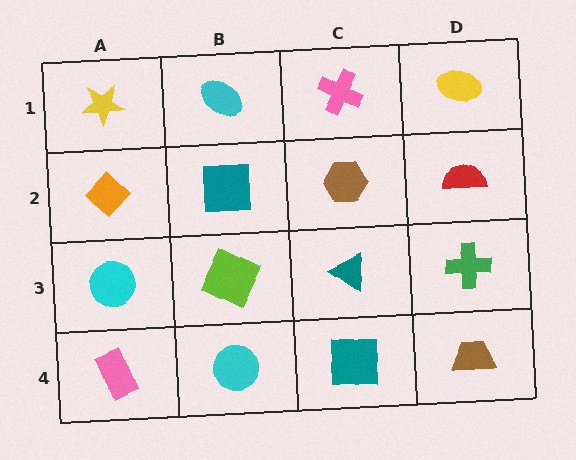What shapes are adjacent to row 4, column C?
A teal triangle (row 3, column C), a cyan circle (row 4, column B), a brown trapezoid (row 4, column D).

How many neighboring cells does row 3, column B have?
4.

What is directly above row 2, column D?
A yellow ellipse.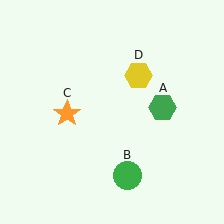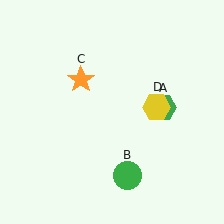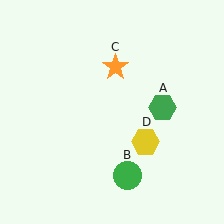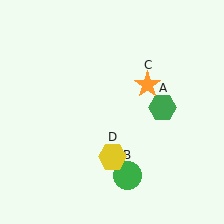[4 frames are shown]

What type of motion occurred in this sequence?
The orange star (object C), yellow hexagon (object D) rotated clockwise around the center of the scene.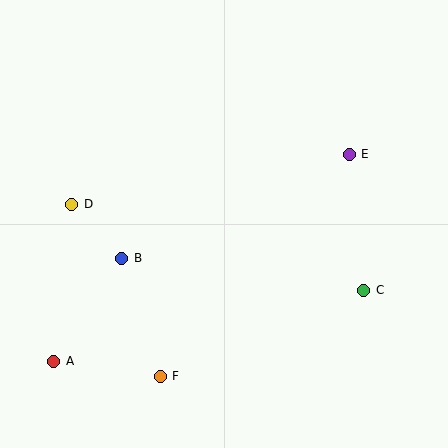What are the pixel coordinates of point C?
Point C is at (364, 290).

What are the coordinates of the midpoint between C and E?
The midpoint between C and E is at (356, 222).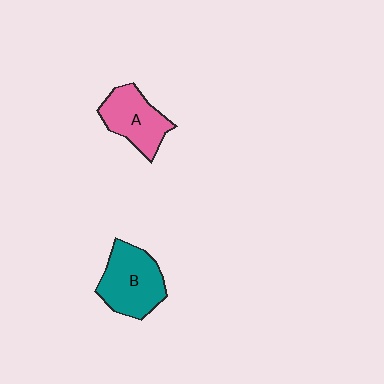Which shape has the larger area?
Shape B (teal).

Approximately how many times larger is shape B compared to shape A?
Approximately 1.2 times.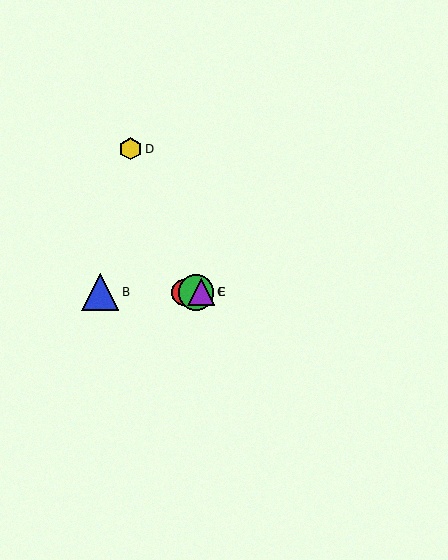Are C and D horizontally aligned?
No, C is at y≈292 and D is at y≈149.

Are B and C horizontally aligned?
Yes, both are at y≈292.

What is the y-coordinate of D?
Object D is at y≈149.